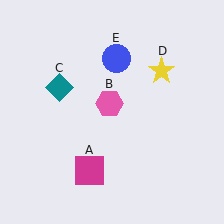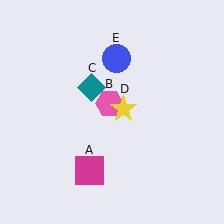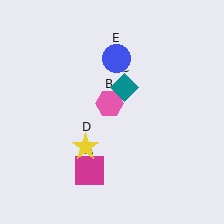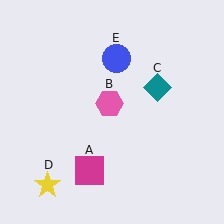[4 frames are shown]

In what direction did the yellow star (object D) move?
The yellow star (object D) moved down and to the left.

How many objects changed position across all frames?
2 objects changed position: teal diamond (object C), yellow star (object D).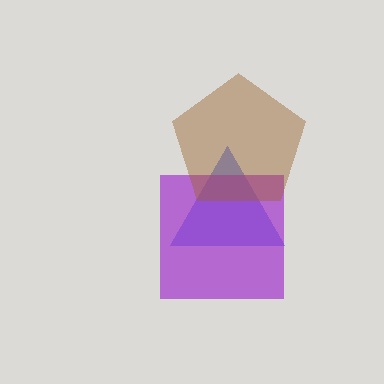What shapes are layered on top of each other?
The layered shapes are: a blue triangle, a purple square, a brown pentagon.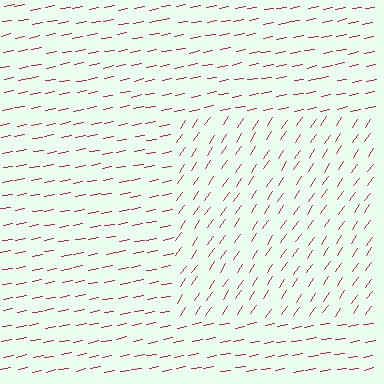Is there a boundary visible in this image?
Yes, there is a texture boundary formed by a change in line orientation.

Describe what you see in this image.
The image is filled with small red line segments. A rectangle region in the image has lines oriented differently from the surrounding lines, creating a visible texture boundary.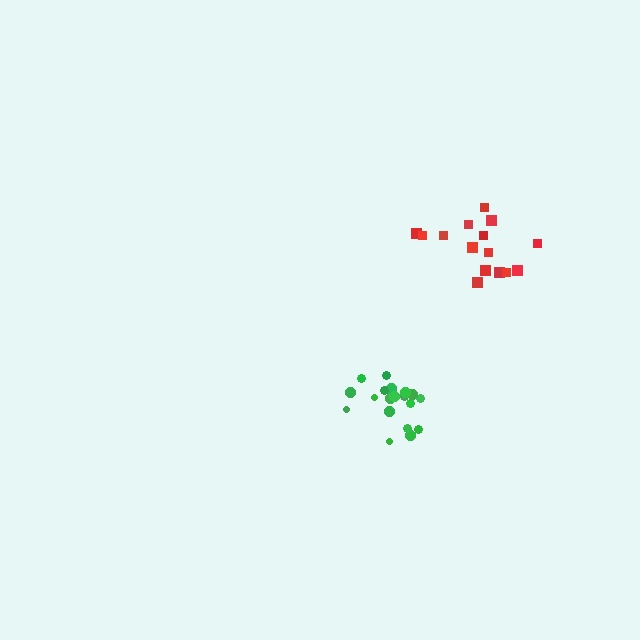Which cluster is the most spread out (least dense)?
Red.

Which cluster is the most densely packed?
Green.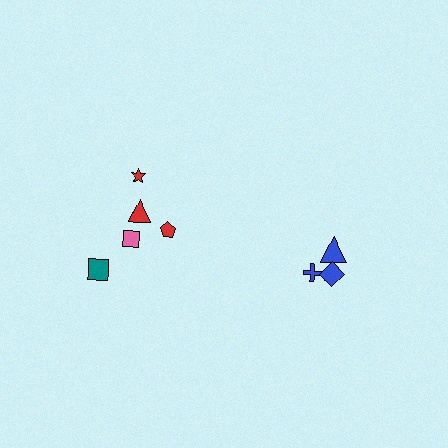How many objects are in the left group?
There are 5 objects.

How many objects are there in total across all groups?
There are 8 objects.